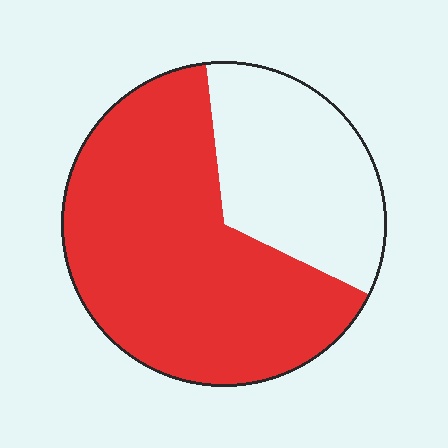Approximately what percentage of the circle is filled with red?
Approximately 65%.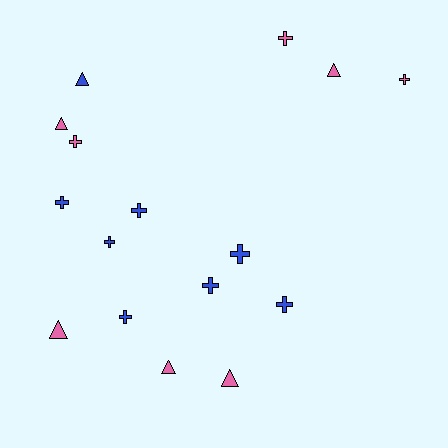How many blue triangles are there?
There is 1 blue triangle.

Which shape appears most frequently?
Cross, with 10 objects.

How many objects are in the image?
There are 16 objects.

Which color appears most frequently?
Pink, with 8 objects.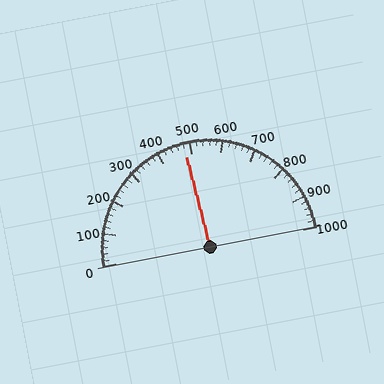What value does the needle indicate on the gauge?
The needle indicates approximately 480.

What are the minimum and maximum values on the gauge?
The gauge ranges from 0 to 1000.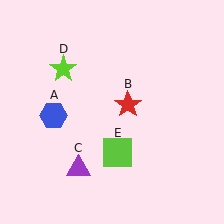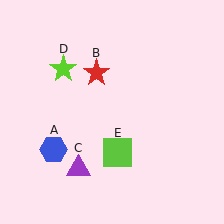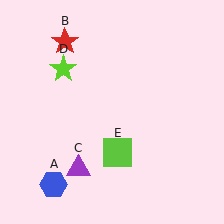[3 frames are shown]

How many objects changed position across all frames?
2 objects changed position: blue hexagon (object A), red star (object B).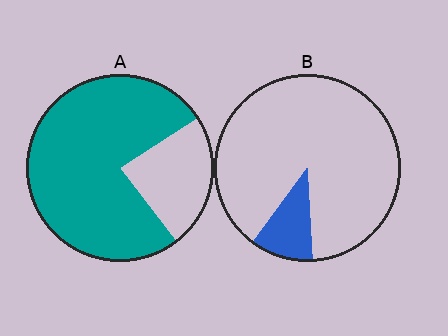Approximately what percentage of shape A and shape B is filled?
A is approximately 75% and B is approximately 10%.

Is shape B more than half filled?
No.